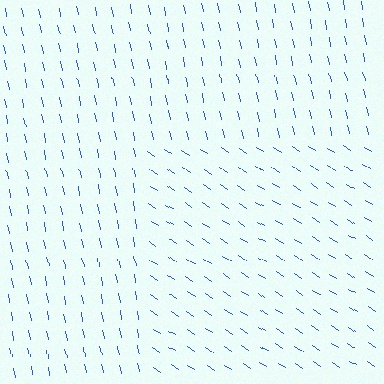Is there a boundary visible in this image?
Yes, there is a texture boundary formed by a change in line orientation.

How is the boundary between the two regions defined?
The boundary is defined purely by a change in line orientation (approximately 45 degrees difference). All lines are the same color and thickness.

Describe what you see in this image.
The image is filled with small blue line segments. A rectangle region in the image has lines oriented differently from the surrounding lines, creating a visible texture boundary.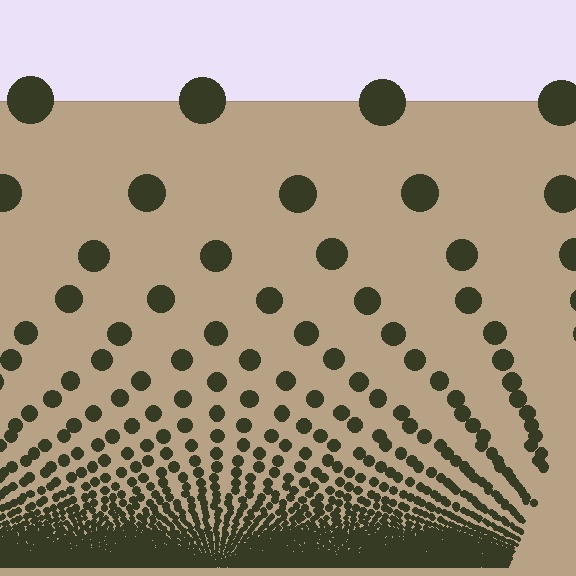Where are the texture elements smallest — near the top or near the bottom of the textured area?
Near the bottom.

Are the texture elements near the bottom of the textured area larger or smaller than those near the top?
Smaller. The gradient is inverted — elements near the bottom are smaller and denser.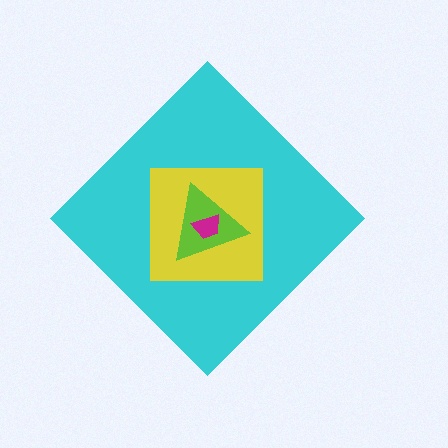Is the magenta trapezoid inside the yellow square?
Yes.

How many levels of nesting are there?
4.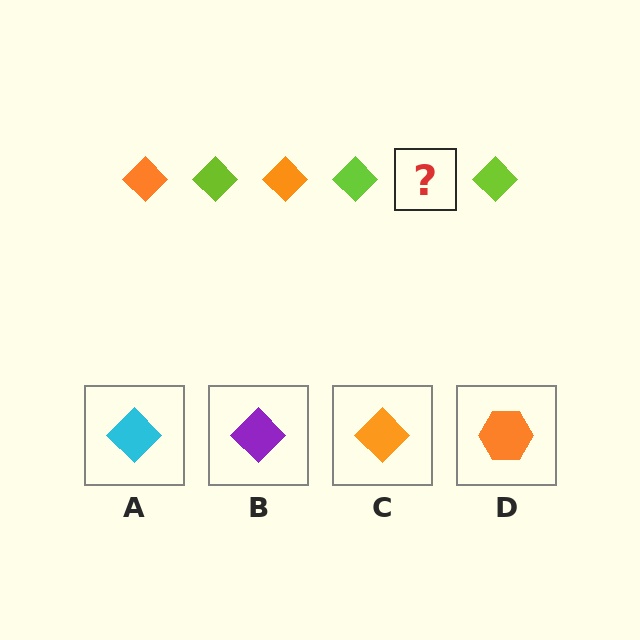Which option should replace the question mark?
Option C.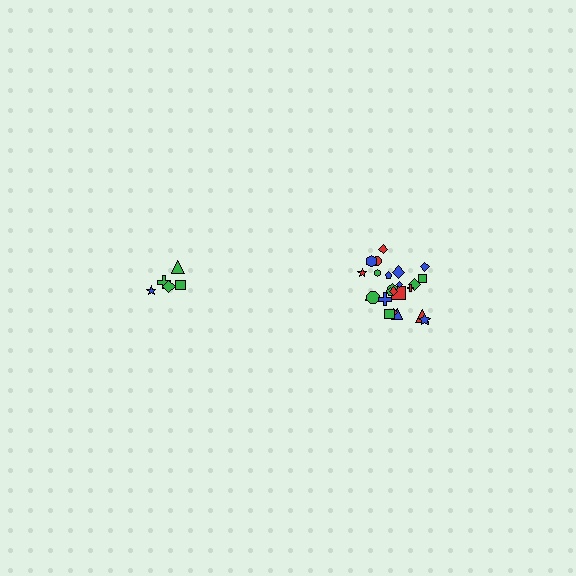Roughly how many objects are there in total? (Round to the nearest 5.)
Roughly 30 objects in total.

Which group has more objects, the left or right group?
The right group.